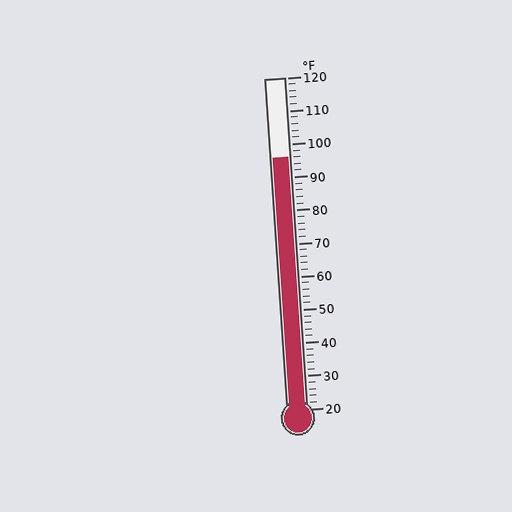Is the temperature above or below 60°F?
The temperature is above 60°F.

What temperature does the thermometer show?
The thermometer shows approximately 96°F.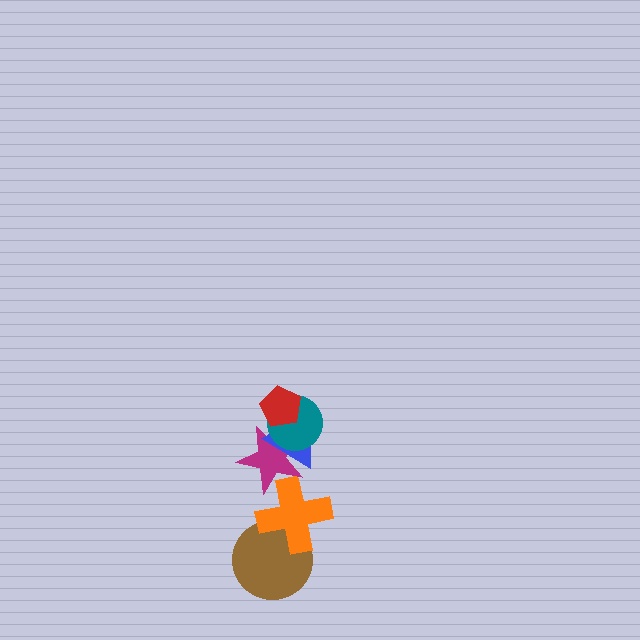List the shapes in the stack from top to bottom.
From top to bottom: the red pentagon, the teal circle, the blue triangle, the magenta star, the orange cross, the brown circle.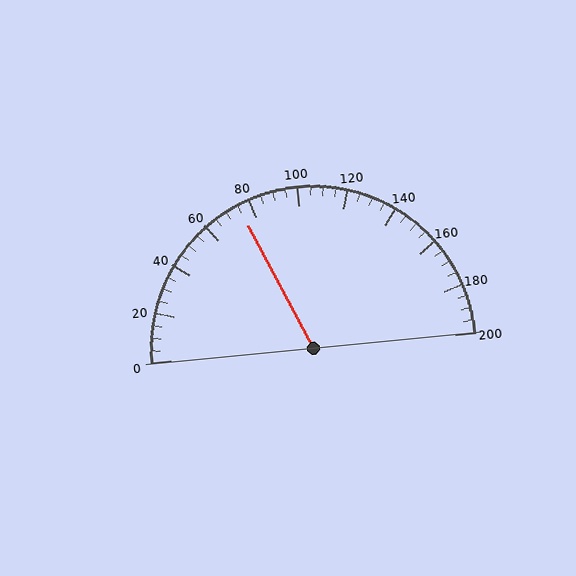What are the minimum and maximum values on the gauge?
The gauge ranges from 0 to 200.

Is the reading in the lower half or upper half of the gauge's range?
The reading is in the lower half of the range (0 to 200).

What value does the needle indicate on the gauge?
The needle indicates approximately 75.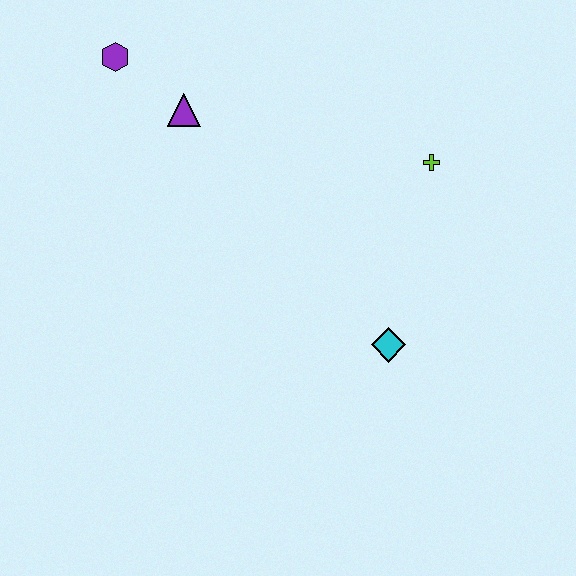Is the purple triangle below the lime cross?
No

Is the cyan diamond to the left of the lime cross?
Yes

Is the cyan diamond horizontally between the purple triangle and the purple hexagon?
No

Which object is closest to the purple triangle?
The purple hexagon is closest to the purple triangle.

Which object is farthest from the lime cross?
The purple hexagon is farthest from the lime cross.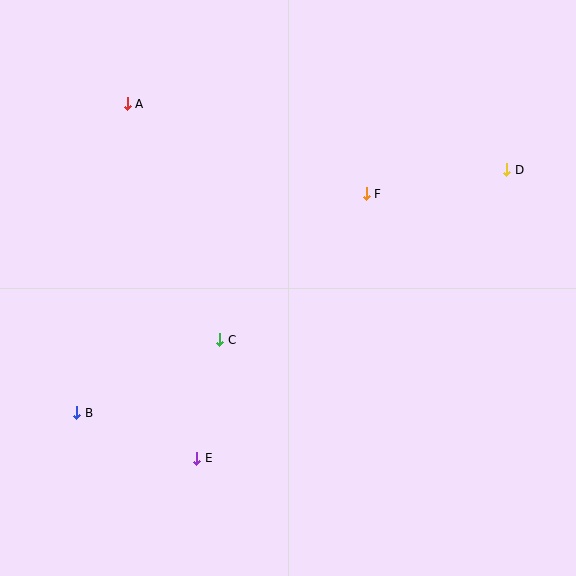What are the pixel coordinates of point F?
Point F is at (366, 194).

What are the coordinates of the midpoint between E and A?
The midpoint between E and A is at (162, 281).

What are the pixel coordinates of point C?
Point C is at (220, 340).